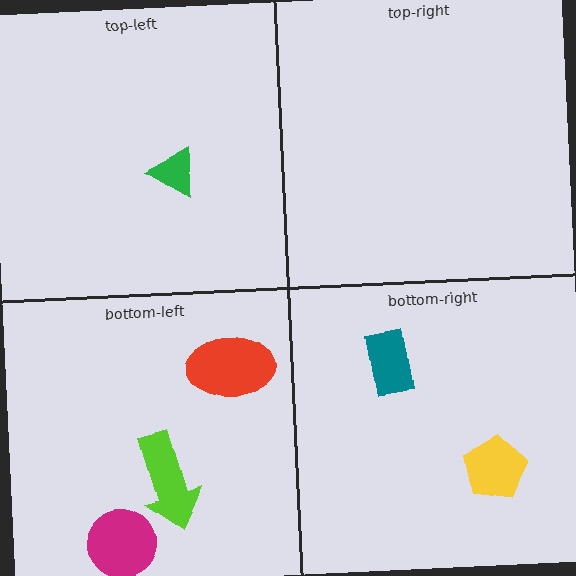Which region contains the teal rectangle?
The bottom-right region.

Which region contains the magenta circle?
The bottom-left region.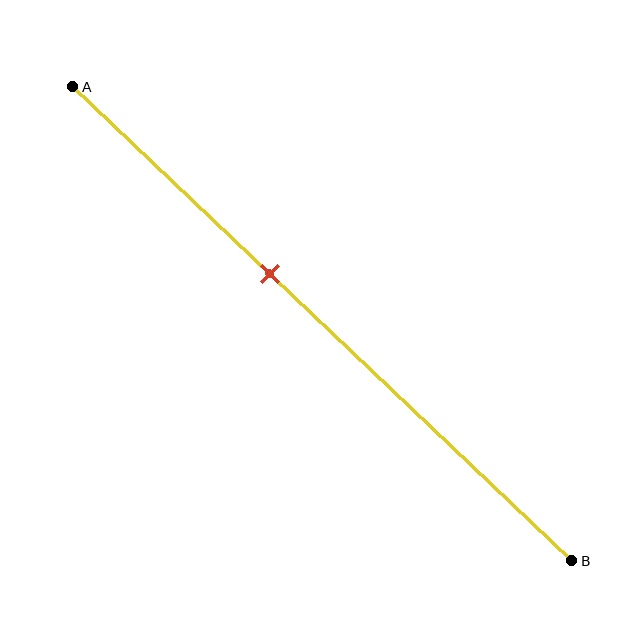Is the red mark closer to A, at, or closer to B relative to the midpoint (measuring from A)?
The red mark is closer to point A than the midpoint of segment AB.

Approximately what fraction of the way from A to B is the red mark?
The red mark is approximately 40% of the way from A to B.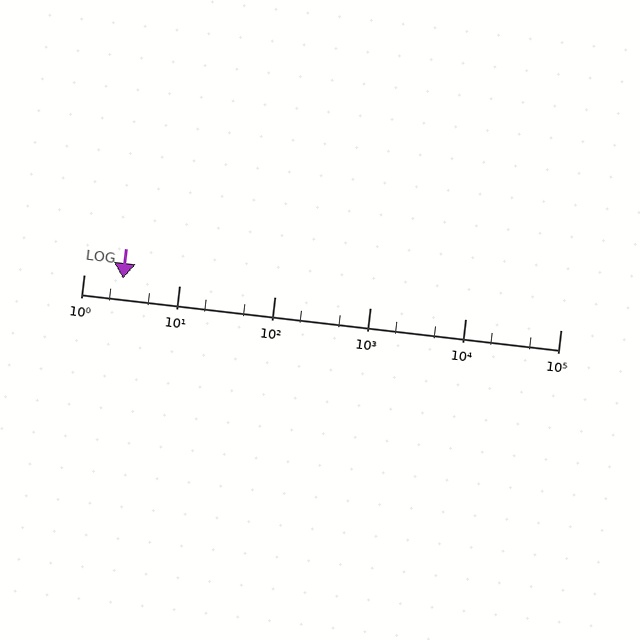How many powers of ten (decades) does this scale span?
The scale spans 5 decades, from 1 to 100000.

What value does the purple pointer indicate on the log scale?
The pointer indicates approximately 2.6.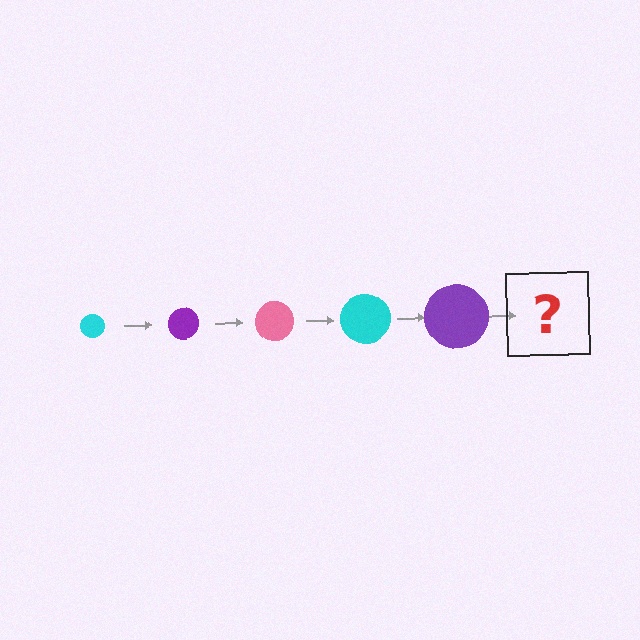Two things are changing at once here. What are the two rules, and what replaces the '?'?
The two rules are that the circle grows larger each step and the color cycles through cyan, purple, and pink. The '?' should be a pink circle, larger than the previous one.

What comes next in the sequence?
The next element should be a pink circle, larger than the previous one.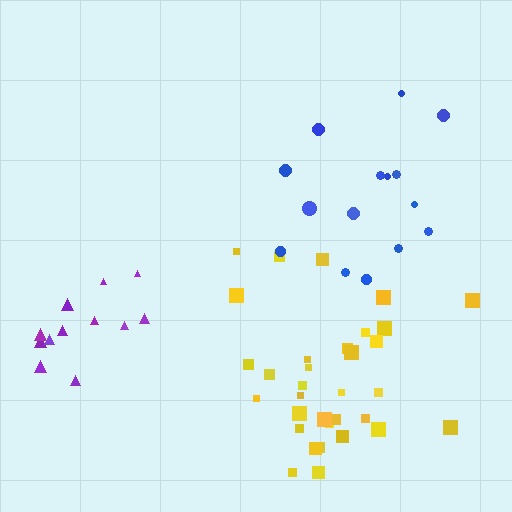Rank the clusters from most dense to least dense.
yellow, purple, blue.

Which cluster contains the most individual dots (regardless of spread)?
Yellow (33).